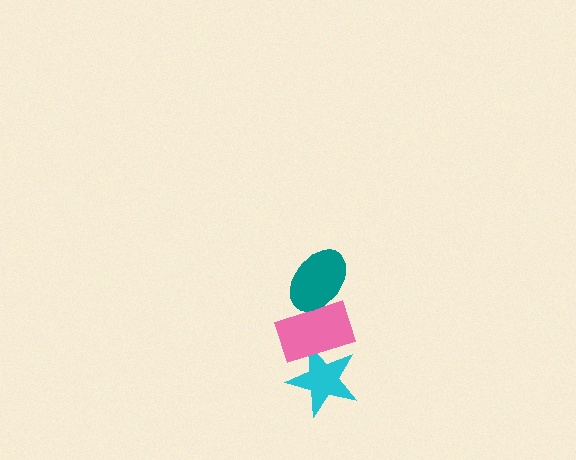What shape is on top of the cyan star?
The pink rectangle is on top of the cyan star.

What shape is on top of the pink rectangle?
The teal ellipse is on top of the pink rectangle.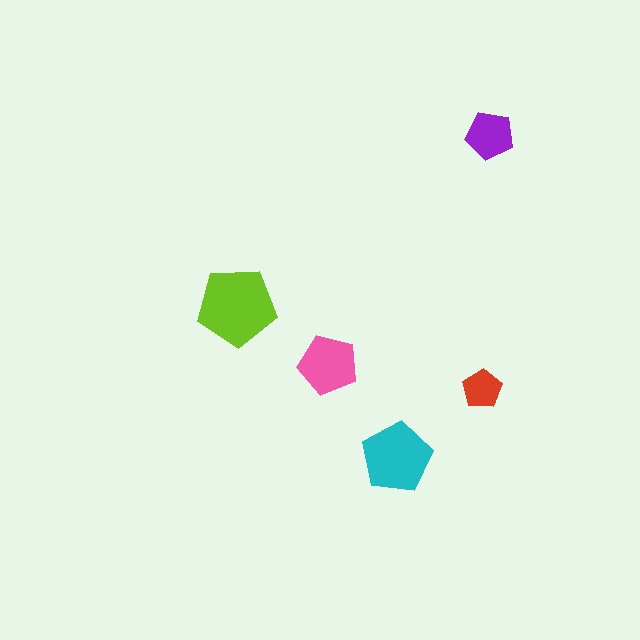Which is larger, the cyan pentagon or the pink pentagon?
The cyan one.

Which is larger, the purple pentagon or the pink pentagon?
The pink one.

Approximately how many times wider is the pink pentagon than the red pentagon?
About 1.5 times wider.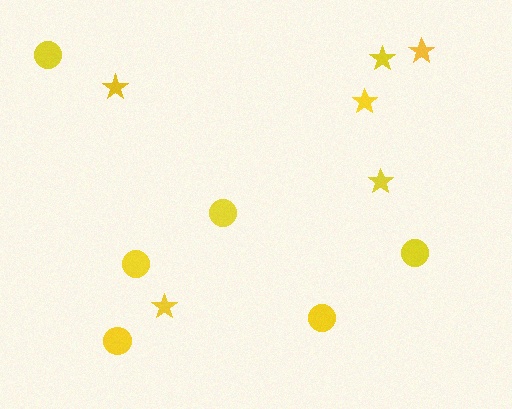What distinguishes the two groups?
There are 2 groups: one group of circles (6) and one group of stars (6).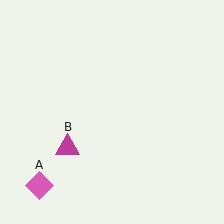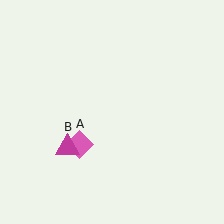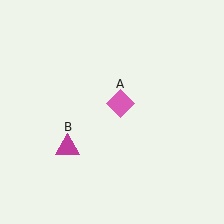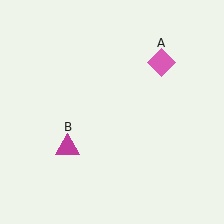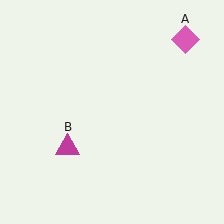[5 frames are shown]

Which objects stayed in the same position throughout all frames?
Magenta triangle (object B) remained stationary.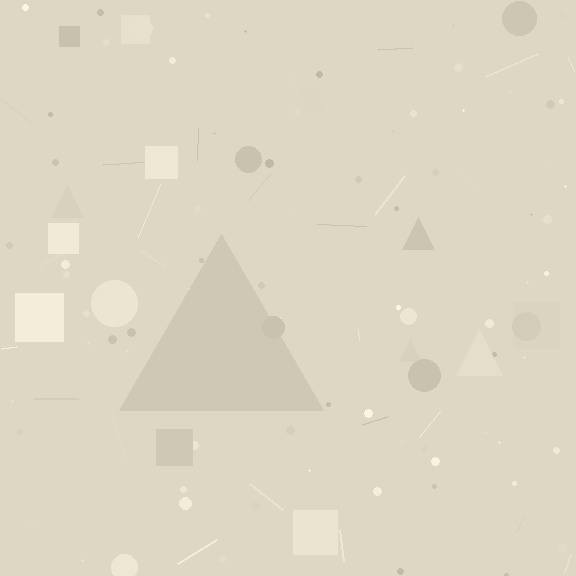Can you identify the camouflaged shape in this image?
The camouflaged shape is a triangle.